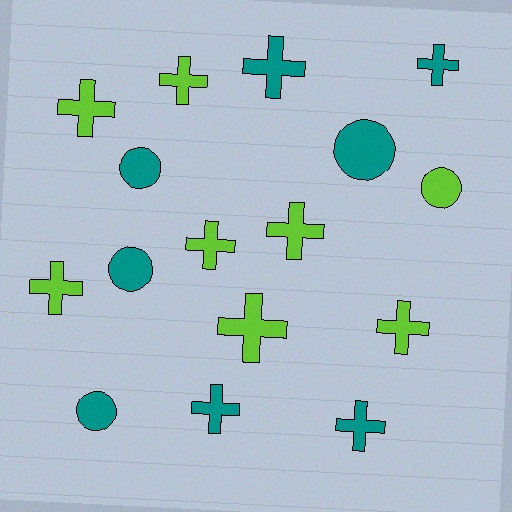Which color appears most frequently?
Teal, with 8 objects.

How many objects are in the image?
There are 16 objects.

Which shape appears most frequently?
Cross, with 11 objects.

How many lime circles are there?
There is 1 lime circle.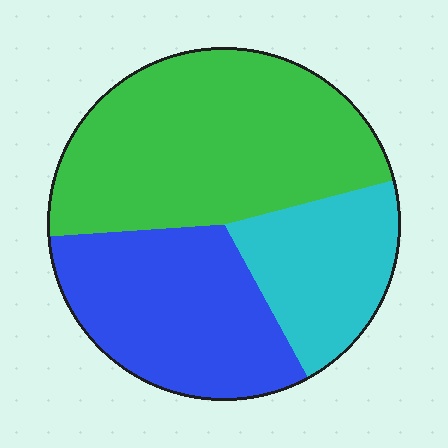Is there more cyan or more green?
Green.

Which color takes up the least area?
Cyan, at roughly 20%.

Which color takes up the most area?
Green, at roughly 45%.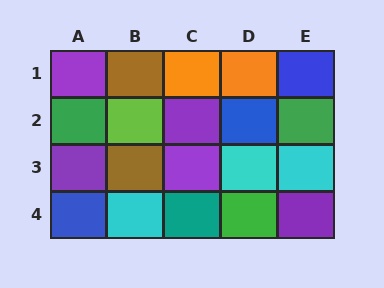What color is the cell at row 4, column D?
Green.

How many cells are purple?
5 cells are purple.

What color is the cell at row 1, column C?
Orange.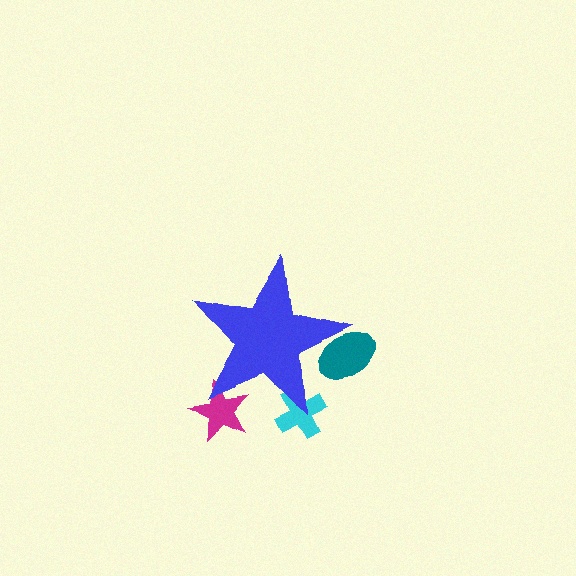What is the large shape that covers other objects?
A blue star.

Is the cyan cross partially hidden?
Yes, the cyan cross is partially hidden behind the blue star.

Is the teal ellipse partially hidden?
Yes, the teal ellipse is partially hidden behind the blue star.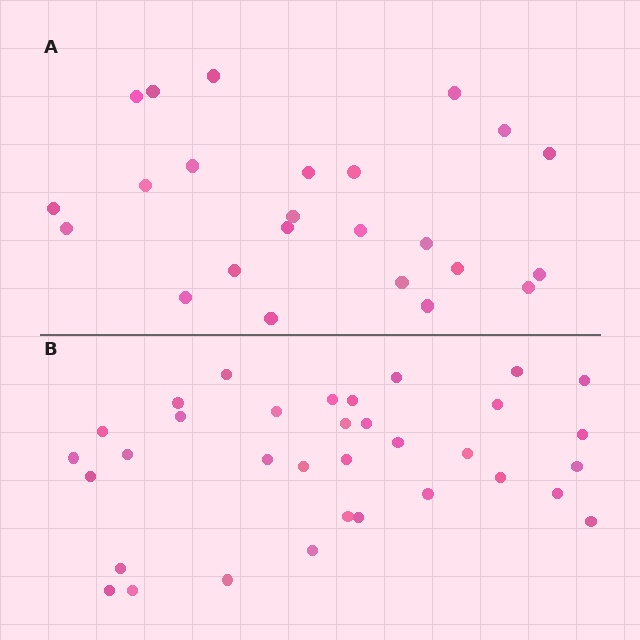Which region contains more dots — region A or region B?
Region B (the bottom region) has more dots.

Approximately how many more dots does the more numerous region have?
Region B has roughly 10 or so more dots than region A.